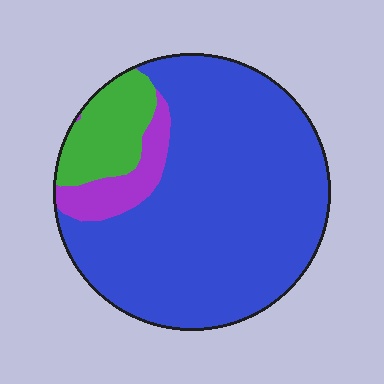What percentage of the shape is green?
Green covers about 15% of the shape.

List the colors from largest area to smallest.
From largest to smallest: blue, green, purple.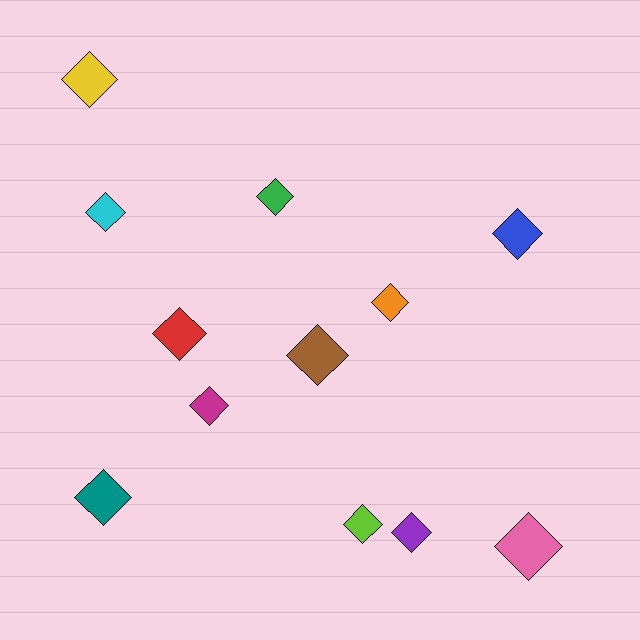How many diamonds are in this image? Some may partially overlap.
There are 12 diamonds.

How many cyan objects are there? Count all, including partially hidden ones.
There is 1 cyan object.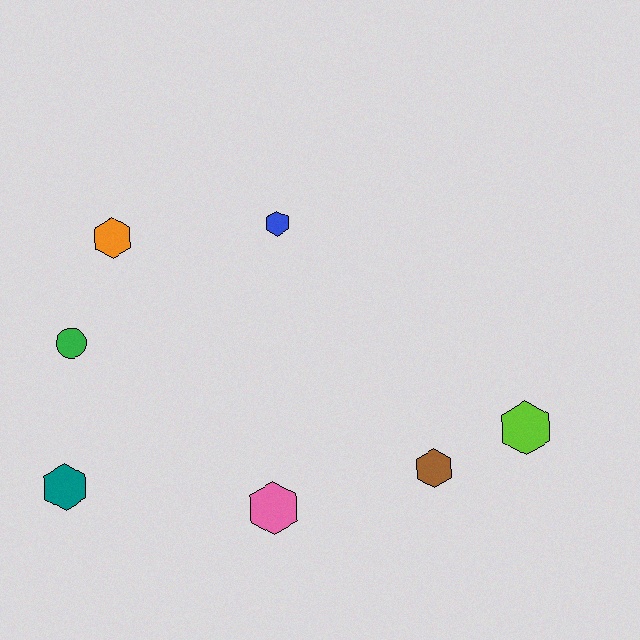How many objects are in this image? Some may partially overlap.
There are 7 objects.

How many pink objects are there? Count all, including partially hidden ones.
There is 1 pink object.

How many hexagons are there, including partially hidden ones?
There are 6 hexagons.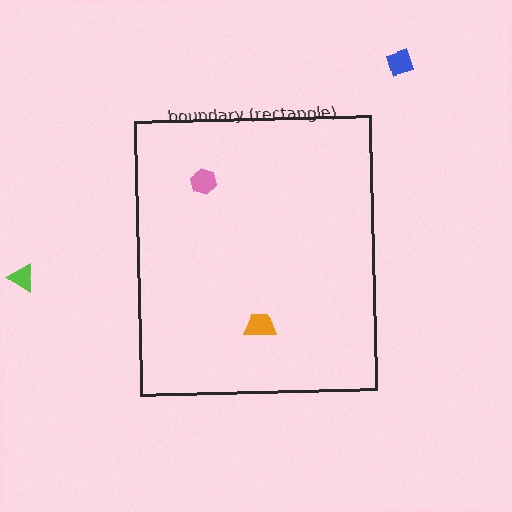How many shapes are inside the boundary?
2 inside, 2 outside.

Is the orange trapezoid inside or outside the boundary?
Inside.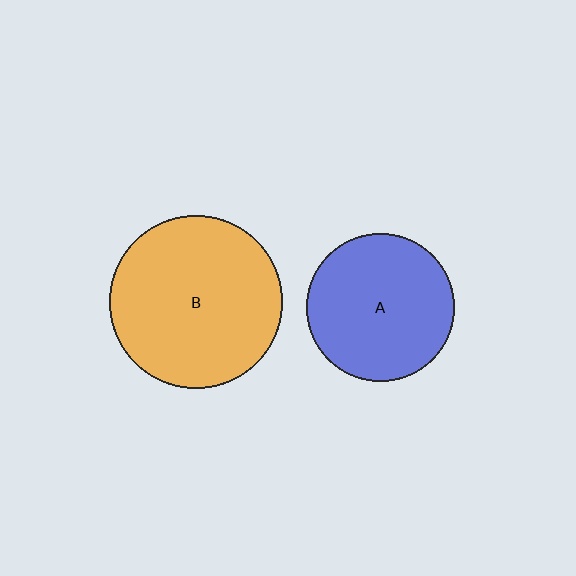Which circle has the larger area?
Circle B (orange).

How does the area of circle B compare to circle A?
Approximately 1.4 times.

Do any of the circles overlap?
No, none of the circles overlap.